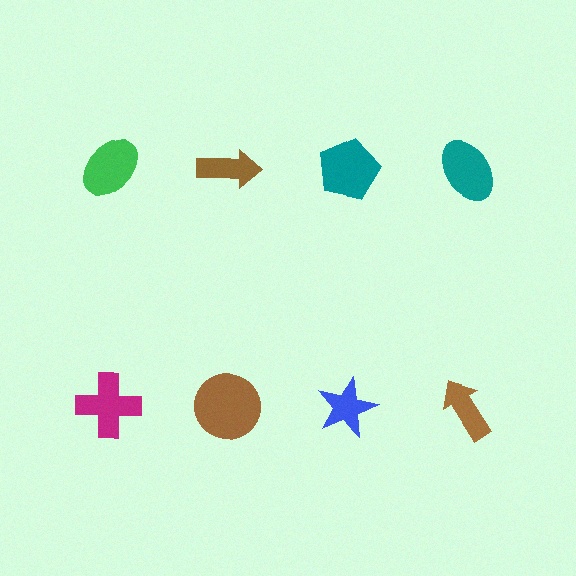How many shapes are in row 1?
4 shapes.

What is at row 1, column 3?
A teal pentagon.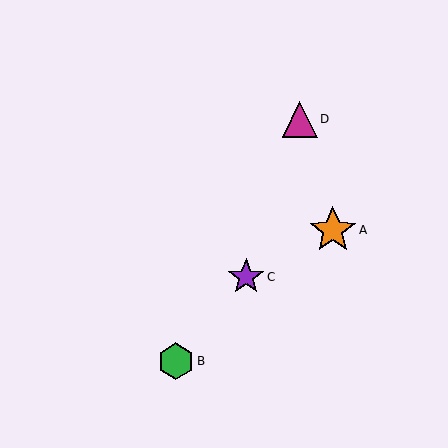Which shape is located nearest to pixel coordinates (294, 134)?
The magenta triangle (labeled D) at (300, 119) is nearest to that location.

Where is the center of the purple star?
The center of the purple star is at (246, 277).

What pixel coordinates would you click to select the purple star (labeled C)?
Click at (246, 277) to select the purple star C.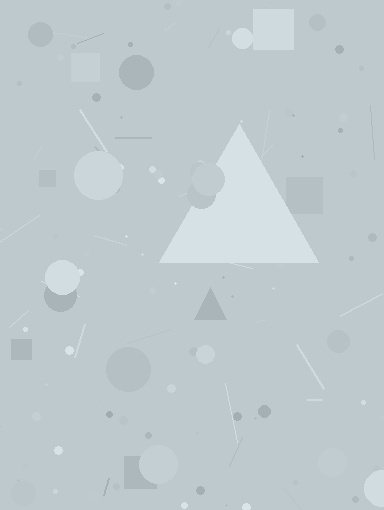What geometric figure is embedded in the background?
A triangle is embedded in the background.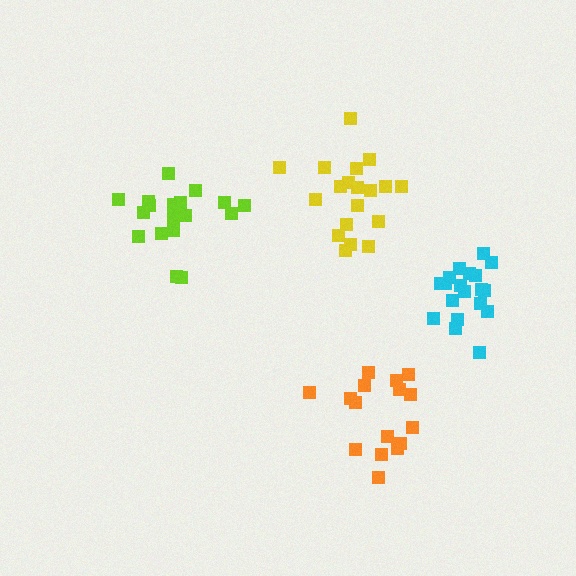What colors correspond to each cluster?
The clusters are colored: lime, orange, cyan, yellow.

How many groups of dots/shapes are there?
There are 4 groups.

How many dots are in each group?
Group 1: 18 dots, Group 2: 16 dots, Group 3: 19 dots, Group 4: 19 dots (72 total).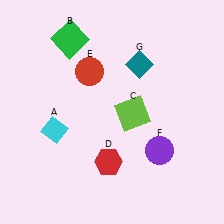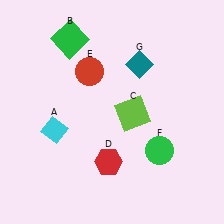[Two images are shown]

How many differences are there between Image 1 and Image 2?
There is 1 difference between the two images.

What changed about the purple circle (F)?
In Image 1, F is purple. In Image 2, it changed to green.